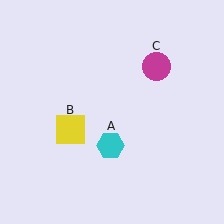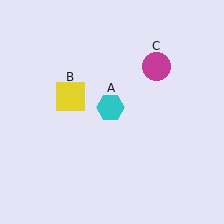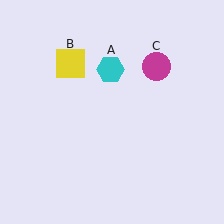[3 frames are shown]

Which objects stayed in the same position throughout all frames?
Magenta circle (object C) remained stationary.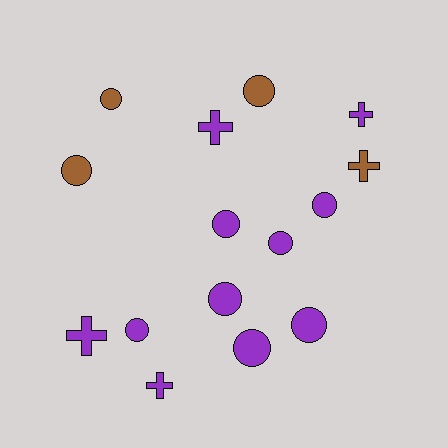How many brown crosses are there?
There is 1 brown cross.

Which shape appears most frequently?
Circle, with 10 objects.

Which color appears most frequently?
Purple, with 11 objects.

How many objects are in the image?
There are 15 objects.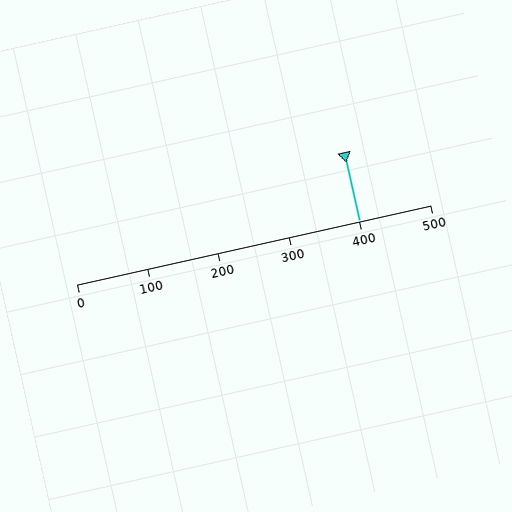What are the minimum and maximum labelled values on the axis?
The axis runs from 0 to 500.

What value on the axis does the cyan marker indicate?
The marker indicates approximately 400.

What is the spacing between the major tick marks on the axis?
The major ticks are spaced 100 apart.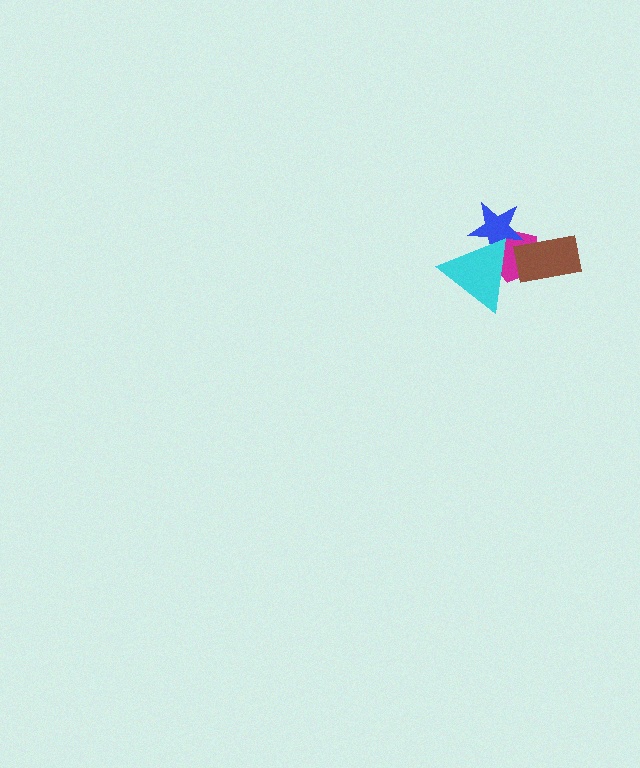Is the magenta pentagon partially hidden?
Yes, it is partially covered by another shape.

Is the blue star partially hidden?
Yes, it is partially covered by another shape.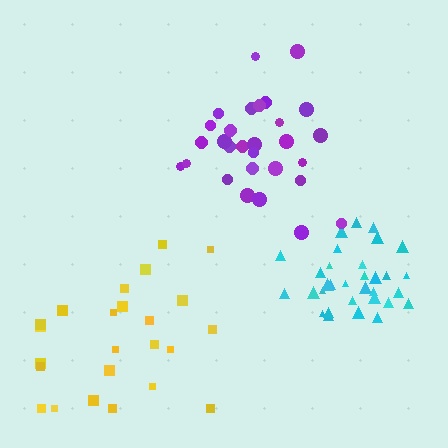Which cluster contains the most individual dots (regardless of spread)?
Cyan (33).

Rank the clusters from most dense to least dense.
cyan, purple, yellow.